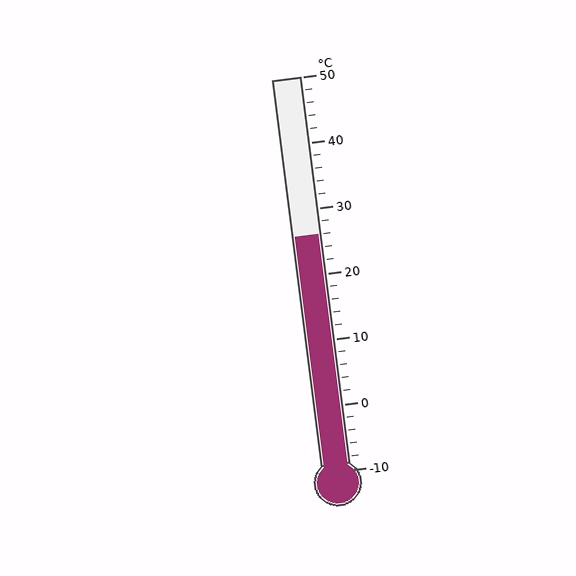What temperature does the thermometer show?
The thermometer shows approximately 26°C.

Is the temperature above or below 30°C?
The temperature is below 30°C.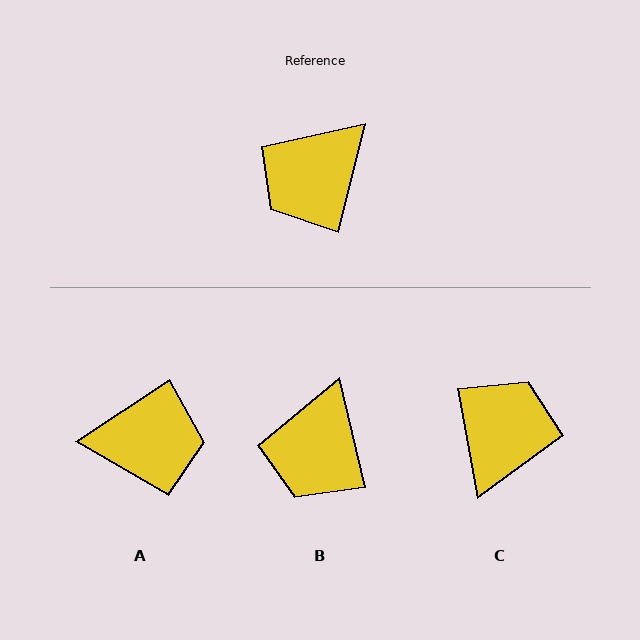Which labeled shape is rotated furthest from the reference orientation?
C, about 156 degrees away.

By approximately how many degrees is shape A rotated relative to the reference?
Approximately 138 degrees counter-clockwise.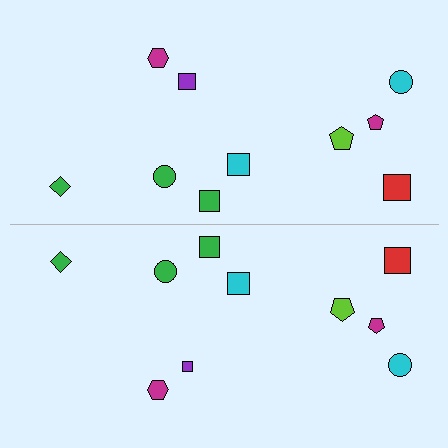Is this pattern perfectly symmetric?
No, the pattern is not perfectly symmetric. The purple square on the bottom side has a different size than its mirror counterpart.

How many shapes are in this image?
There are 20 shapes in this image.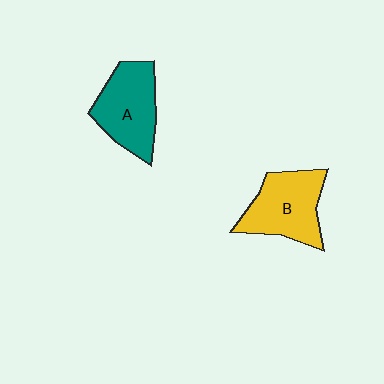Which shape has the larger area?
Shape B (yellow).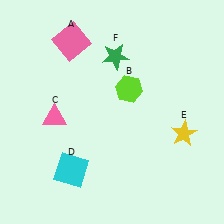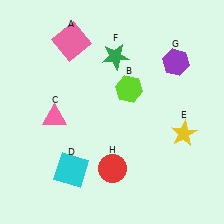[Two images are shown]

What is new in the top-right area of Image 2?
A purple hexagon (G) was added in the top-right area of Image 2.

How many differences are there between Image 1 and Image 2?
There are 2 differences between the two images.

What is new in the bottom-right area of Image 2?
A red circle (H) was added in the bottom-right area of Image 2.